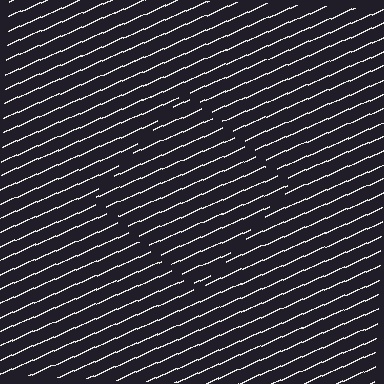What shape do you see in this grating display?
An illusory square. The interior of the shape contains the same grating, shifted by half a period — the contour is defined by the phase discontinuity where line-ends from the inner and outer gratings abut.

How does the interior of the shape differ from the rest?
The interior of the shape contains the same grating, shifted by half a period — the contour is defined by the phase discontinuity where line-ends from the inner and outer gratings abut.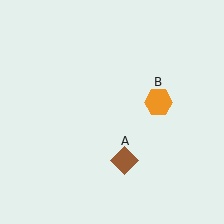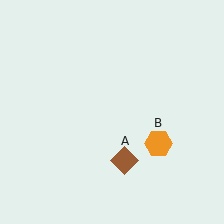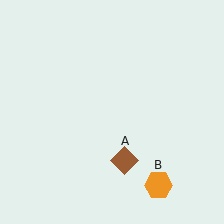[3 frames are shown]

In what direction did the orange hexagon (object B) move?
The orange hexagon (object B) moved down.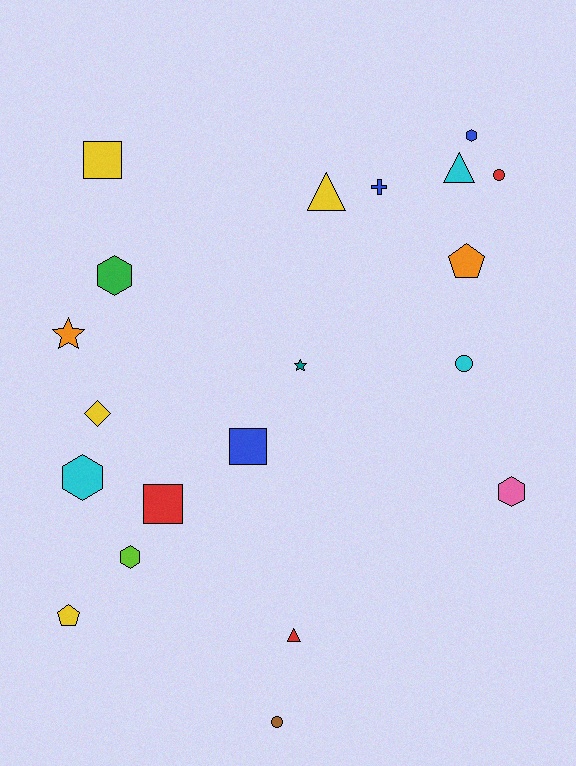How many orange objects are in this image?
There are 2 orange objects.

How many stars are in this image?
There are 2 stars.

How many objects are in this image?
There are 20 objects.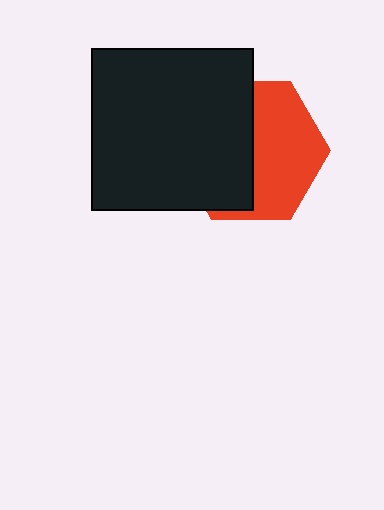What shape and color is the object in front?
The object in front is a black square.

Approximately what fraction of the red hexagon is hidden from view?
Roughly 50% of the red hexagon is hidden behind the black square.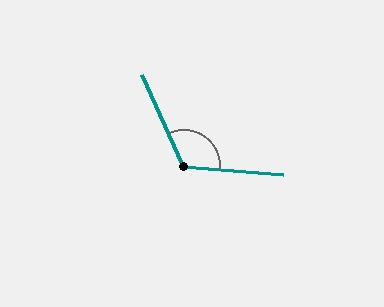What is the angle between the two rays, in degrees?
Approximately 119 degrees.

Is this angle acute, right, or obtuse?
It is obtuse.